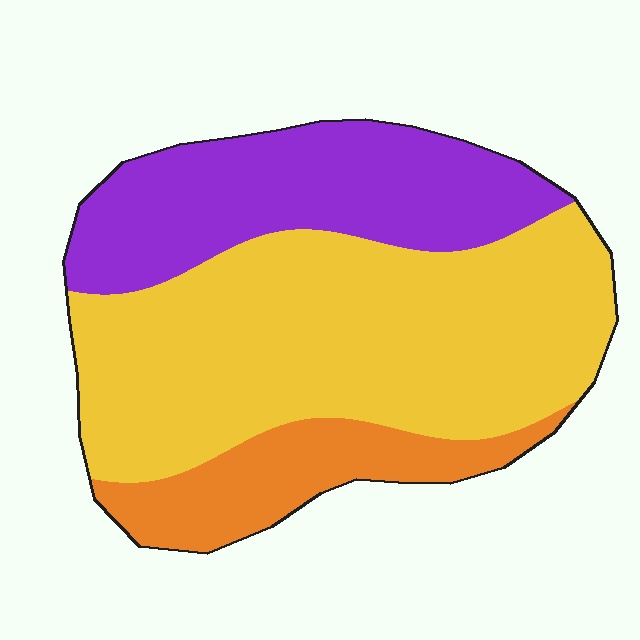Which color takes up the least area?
Orange, at roughly 15%.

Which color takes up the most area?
Yellow, at roughly 55%.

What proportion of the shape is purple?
Purple covers about 30% of the shape.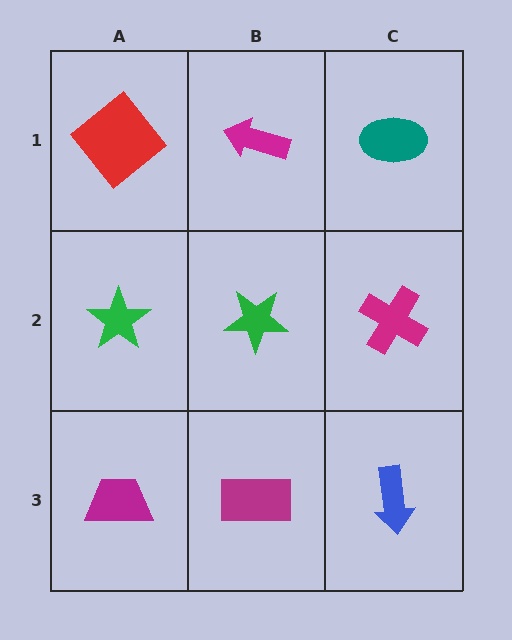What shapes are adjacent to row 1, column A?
A green star (row 2, column A), a magenta arrow (row 1, column B).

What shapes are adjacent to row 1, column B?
A green star (row 2, column B), a red diamond (row 1, column A), a teal ellipse (row 1, column C).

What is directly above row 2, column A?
A red diamond.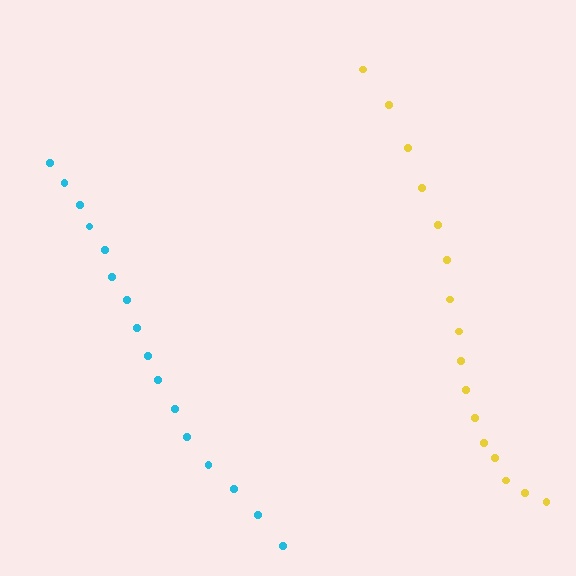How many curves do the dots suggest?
There are 2 distinct paths.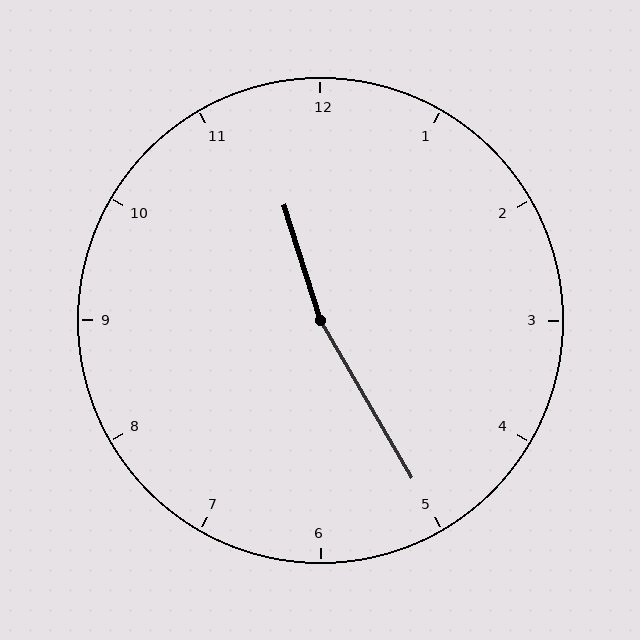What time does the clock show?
11:25.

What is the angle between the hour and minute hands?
Approximately 168 degrees.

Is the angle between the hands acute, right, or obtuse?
It is obtuse.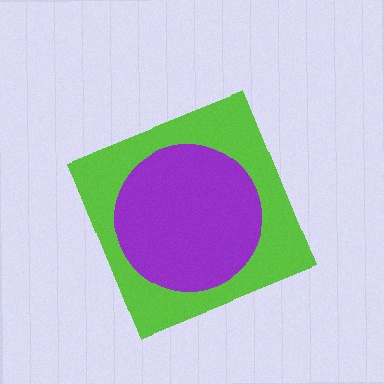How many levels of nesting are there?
2.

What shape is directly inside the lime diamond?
The purple circle.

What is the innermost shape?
The purple circle.